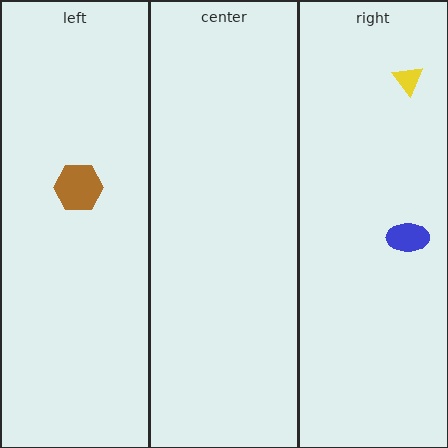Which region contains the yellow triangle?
The right region.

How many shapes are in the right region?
2.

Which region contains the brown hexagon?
The left region.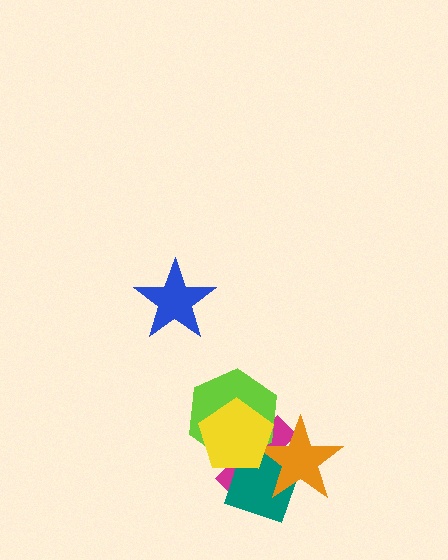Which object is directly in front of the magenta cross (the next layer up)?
The lime hexagon is directly in front of the magenta cross.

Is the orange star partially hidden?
Yes, it is partially covered by another shape.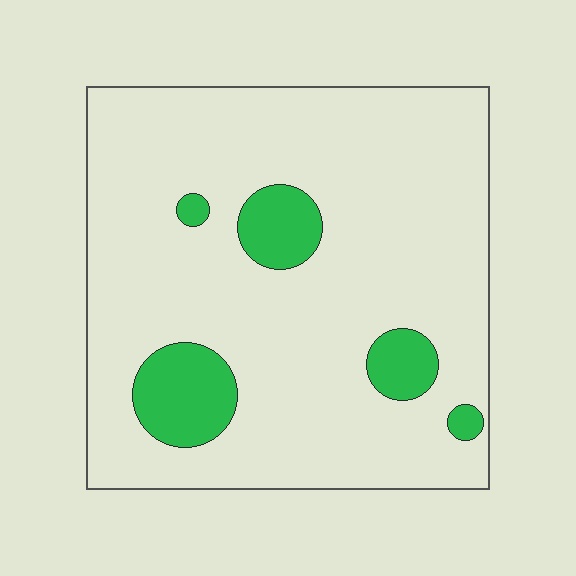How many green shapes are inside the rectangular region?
5.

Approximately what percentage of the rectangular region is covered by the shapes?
Approximately 15%.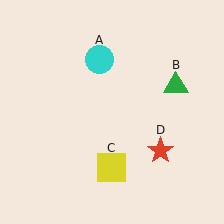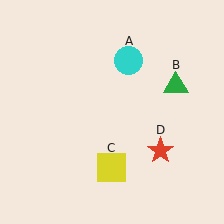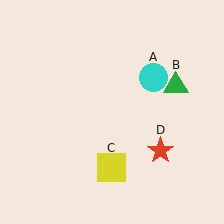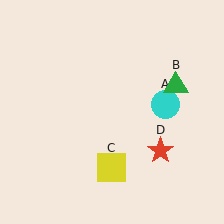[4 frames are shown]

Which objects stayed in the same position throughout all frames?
Green triangle (object B) and yellow square (object C) and red star (object D) remained stationary.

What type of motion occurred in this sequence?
The cyan circle (object A) rotated clockwise around the center of the scene.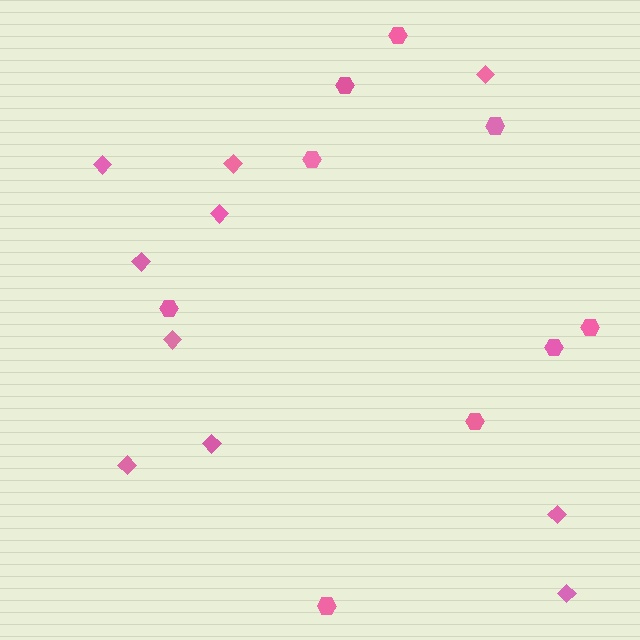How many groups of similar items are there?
There are 2 groups: one group of hexagons (9) and one group of diamonds (10).